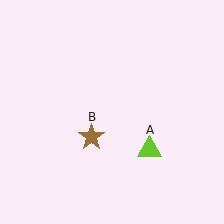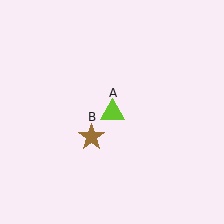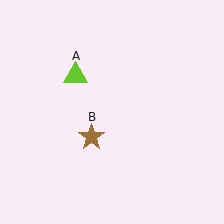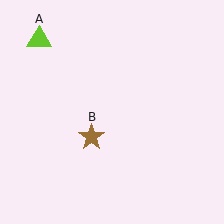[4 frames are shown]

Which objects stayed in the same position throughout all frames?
Brown star (object B) remained stationary.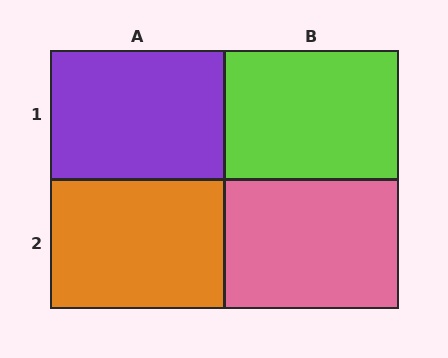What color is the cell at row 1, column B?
Lime.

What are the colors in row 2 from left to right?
Orange, pink.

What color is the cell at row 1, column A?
Purple.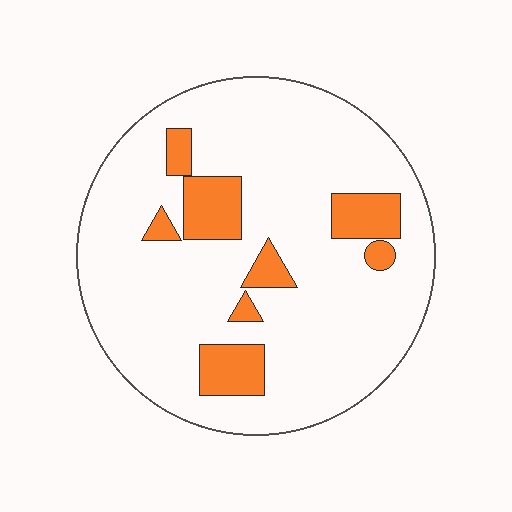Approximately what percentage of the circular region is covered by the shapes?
Approximately 15%.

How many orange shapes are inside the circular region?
8.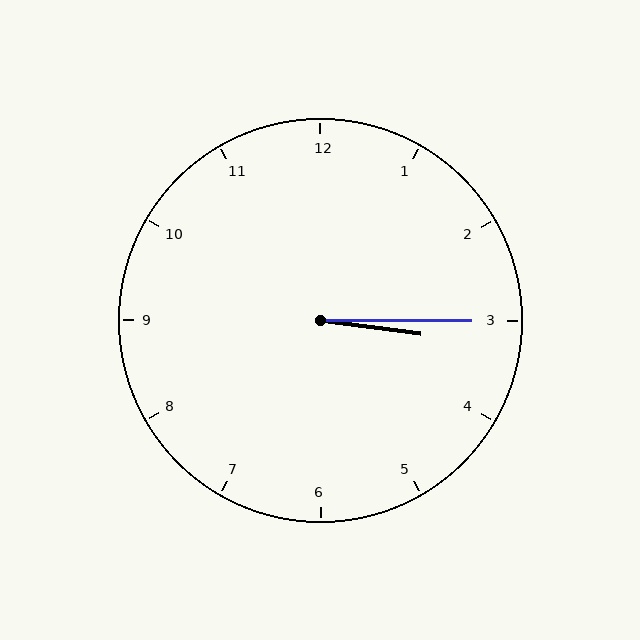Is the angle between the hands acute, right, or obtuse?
It is acute.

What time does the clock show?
3:15.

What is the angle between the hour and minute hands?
Approximately 8 degrees.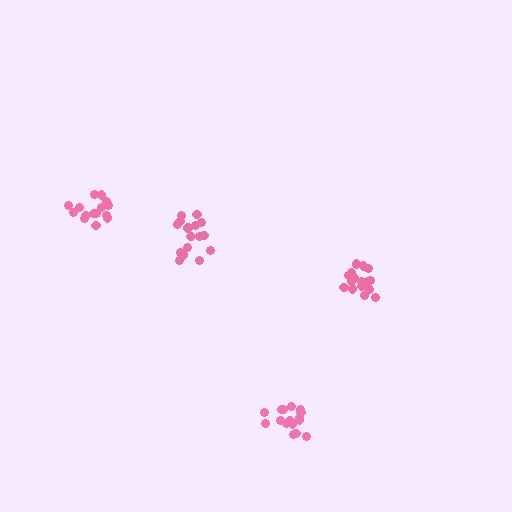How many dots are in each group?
Group 1: 16 dots, Group 2: 16 dots, Group 3: 17 dots, Group 4: 16 dots (65 total).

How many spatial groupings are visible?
There are 4 spatial groupings.